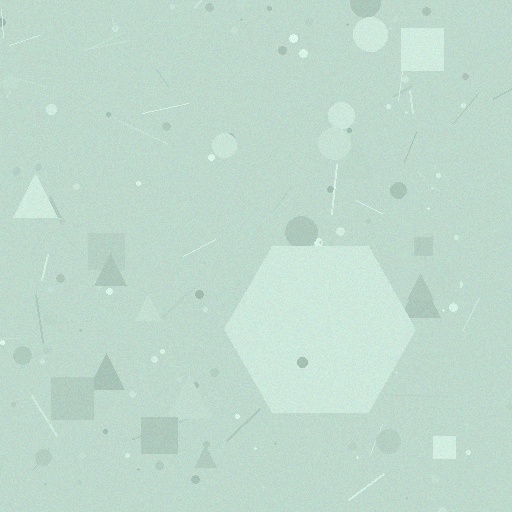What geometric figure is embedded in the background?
A hexagon is embedded in the background.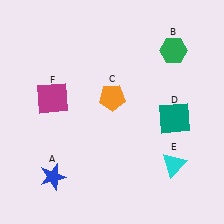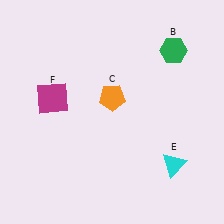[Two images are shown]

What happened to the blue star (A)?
The blue star (A) was removed in Image 2. It was in the bottom-left area of Image 1.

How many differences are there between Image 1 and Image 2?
There are 2 differences between the two images.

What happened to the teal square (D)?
The teal square (D) was removed in Image 2. It was in the bottom-right area of Image 1.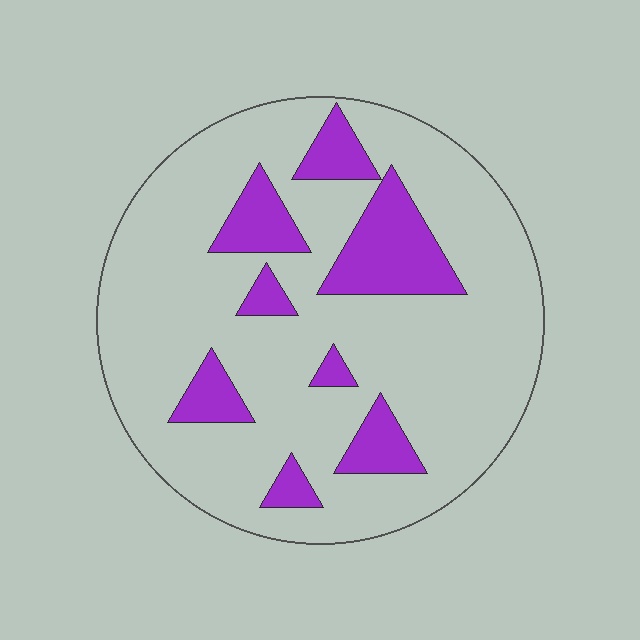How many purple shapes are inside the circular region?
8.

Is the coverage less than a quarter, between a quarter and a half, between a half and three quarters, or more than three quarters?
Less than a quarter.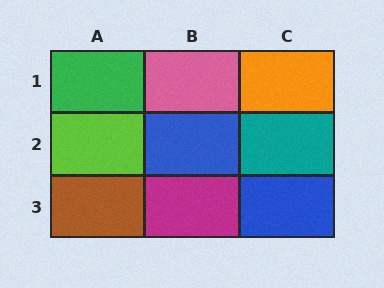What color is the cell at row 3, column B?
Magenta.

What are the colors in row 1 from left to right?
Green, pink, orange.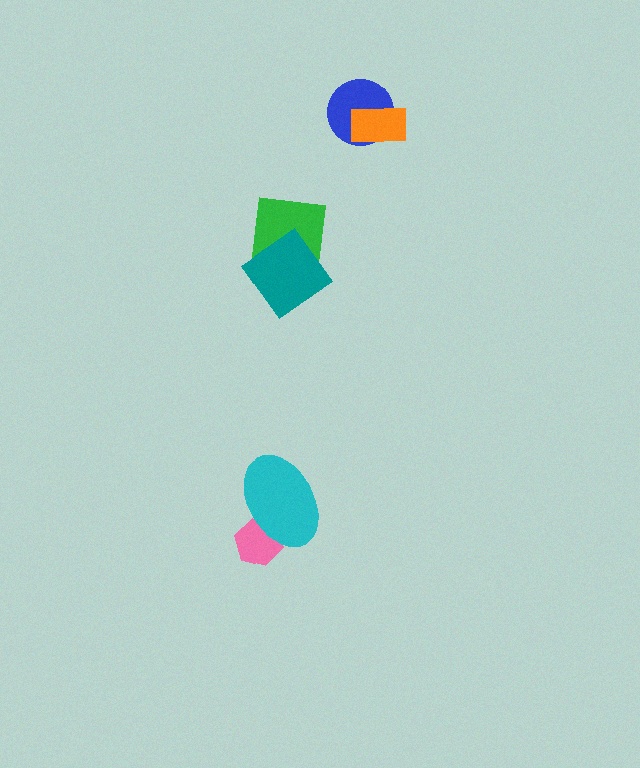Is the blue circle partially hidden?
Yes, it is partially covered by another shape.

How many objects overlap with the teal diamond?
1 object overlaps with the teal diamond.